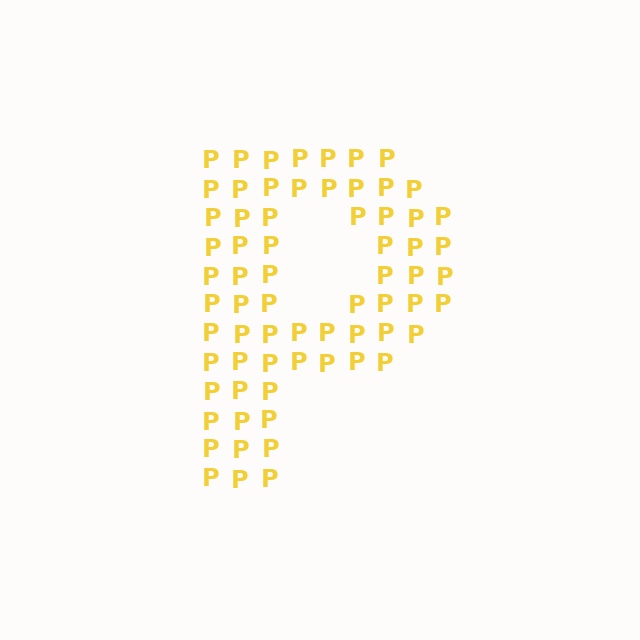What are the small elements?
The small elements are letter P's.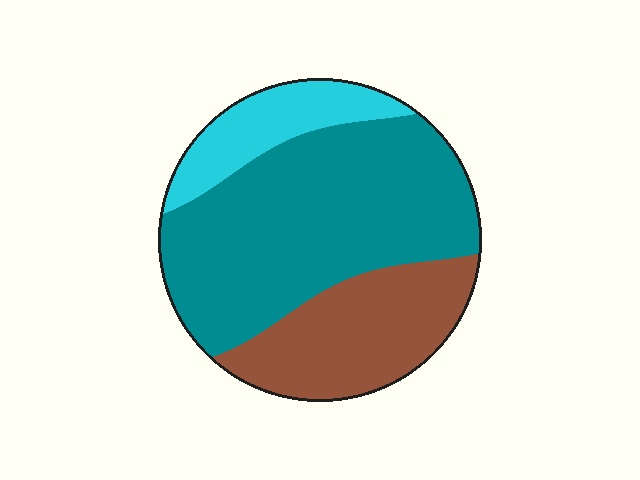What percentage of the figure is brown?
Brown covers 28% of the figure.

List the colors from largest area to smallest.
From largest to smallest: teal, brown, cyan.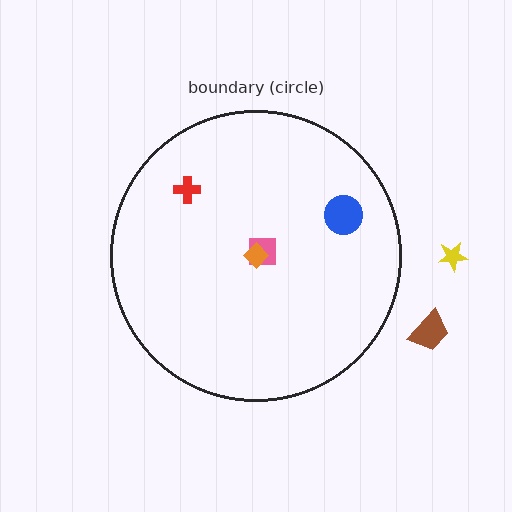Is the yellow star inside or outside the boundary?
Outside.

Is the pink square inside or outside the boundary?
Inside.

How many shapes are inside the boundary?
4 inside, 2 outside.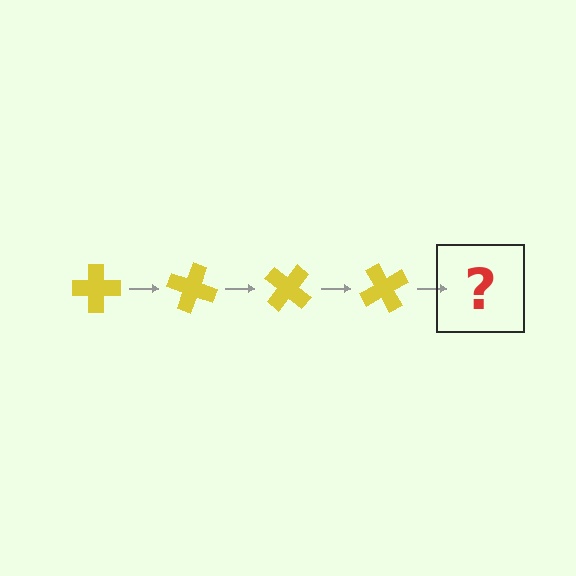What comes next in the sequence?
The next element should be a yellow cross rotated 80 degrees.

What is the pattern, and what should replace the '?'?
The pattern is that the cross rotates 20 degrees each step. The '?' should be a yellow cross rotated 80 degrees.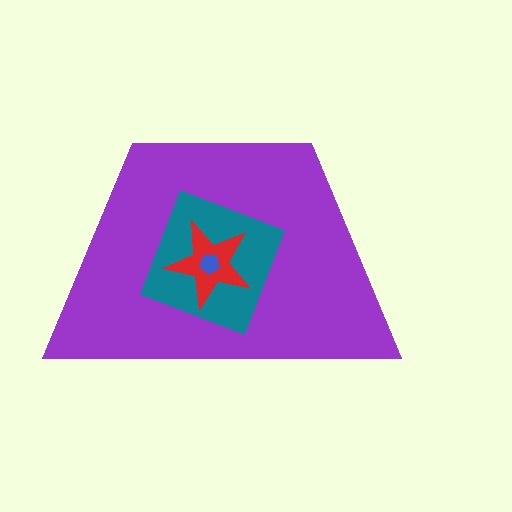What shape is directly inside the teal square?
The red star.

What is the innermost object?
The blue pentagon.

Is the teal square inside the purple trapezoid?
Yes.